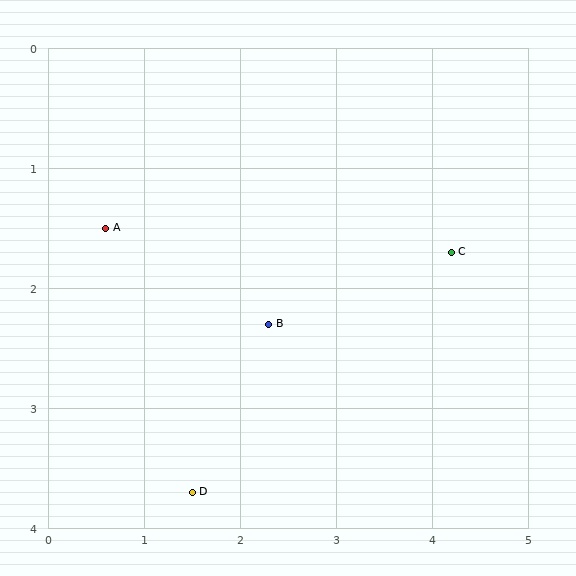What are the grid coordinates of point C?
Point C is at approximately (4.2, 1.7).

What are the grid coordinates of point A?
Point A is at approximately (0.6, 1.5).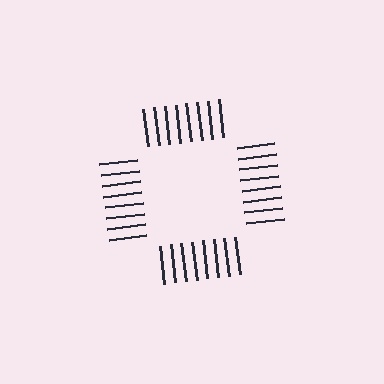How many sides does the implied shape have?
4 sides — the line-ends trace a square.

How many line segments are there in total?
32 — 8 along each of the 4 edges.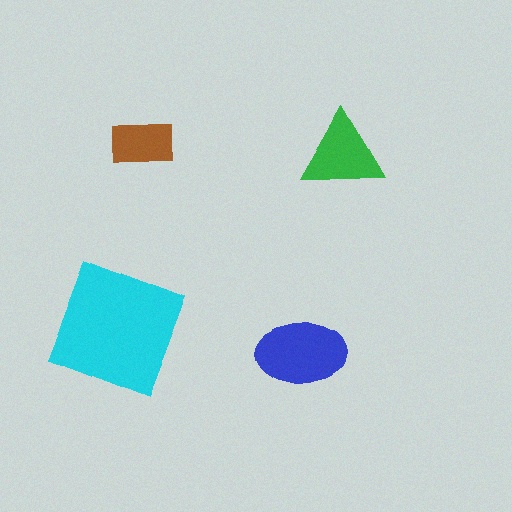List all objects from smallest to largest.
The brown rectangle, the green triangle, the blue ellipse, the cyan square.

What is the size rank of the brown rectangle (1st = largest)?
4th.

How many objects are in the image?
There are 4 objects in the image.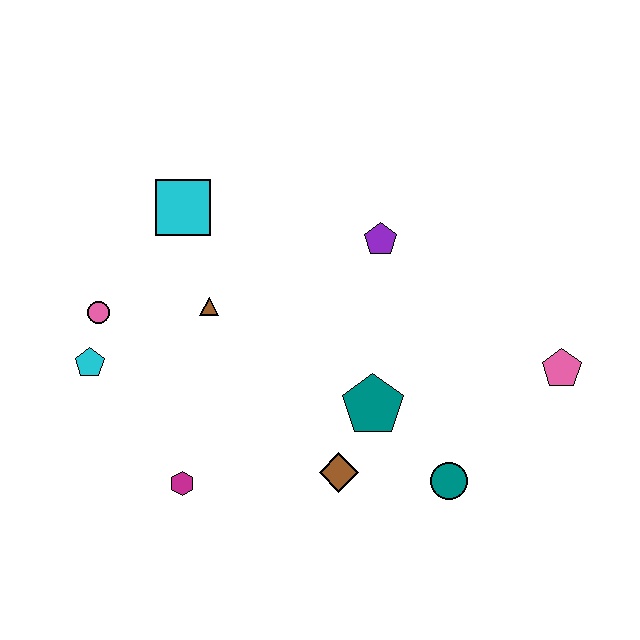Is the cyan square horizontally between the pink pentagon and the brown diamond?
No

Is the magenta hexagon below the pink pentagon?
Yes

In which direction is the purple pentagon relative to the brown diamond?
The purple pentagon is above the brown diamond.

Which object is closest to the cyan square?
The brown triangle is closest to the cyan square.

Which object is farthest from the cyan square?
The pink pentagon is farthest from the cyan square.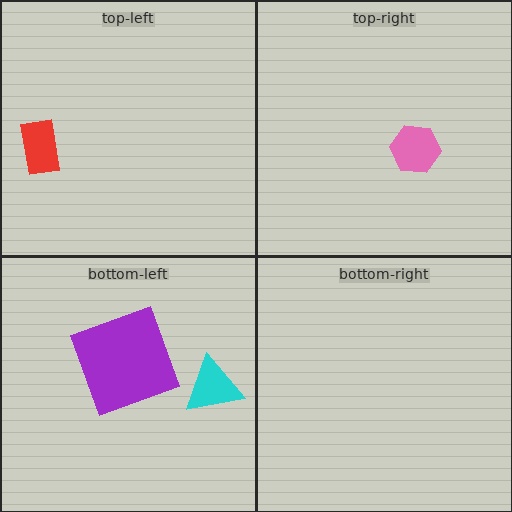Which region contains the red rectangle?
The top-left region.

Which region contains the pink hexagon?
The top-right region.